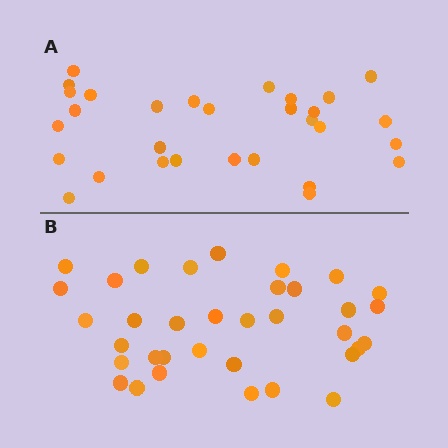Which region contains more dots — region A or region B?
Region B (the bottom region) has more dots.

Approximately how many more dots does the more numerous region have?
Region B has about 5 more dots than region A.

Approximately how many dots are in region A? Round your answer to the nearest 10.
About 30 dots.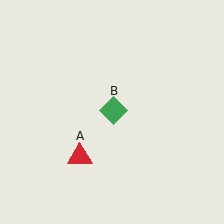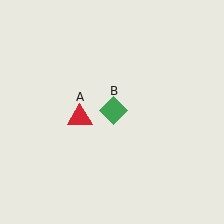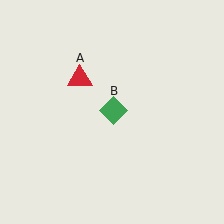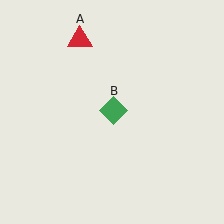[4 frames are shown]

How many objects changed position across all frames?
1 object changed position: red triangle (object A).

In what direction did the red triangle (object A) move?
The red triangle (object A) moved up.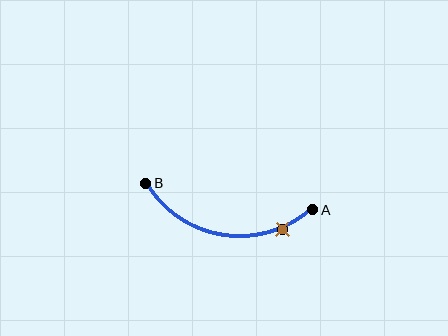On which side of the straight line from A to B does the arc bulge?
The arc bulges below the straight line connecting A and B.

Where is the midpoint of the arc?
The arc midpoint is the point on the curve farthest from the straight line joining A and B. It sits below that line.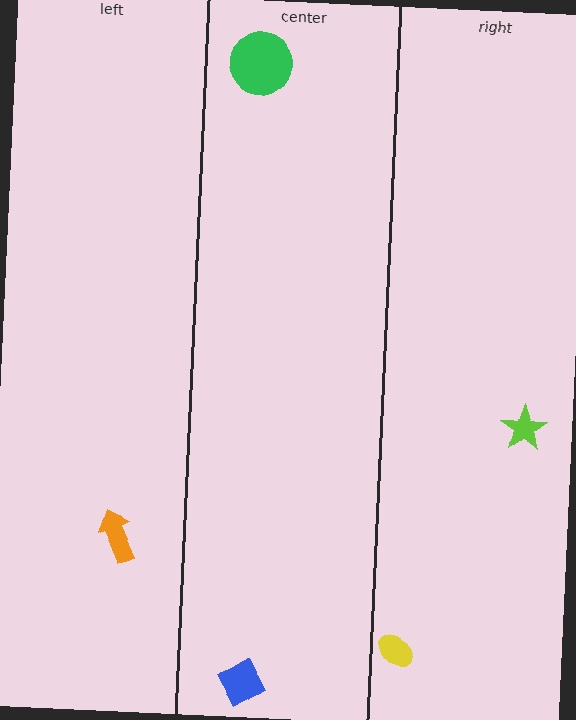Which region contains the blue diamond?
The center region.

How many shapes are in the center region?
2.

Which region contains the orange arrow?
The left region.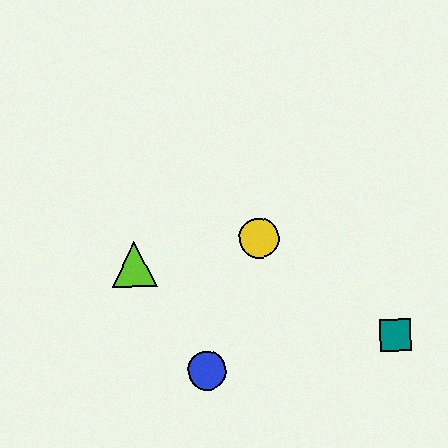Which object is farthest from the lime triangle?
The teal square is farthest from the lime triangle.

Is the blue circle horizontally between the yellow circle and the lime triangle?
Yes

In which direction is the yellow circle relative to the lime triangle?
The yellow circle is to the right of the lime triangle.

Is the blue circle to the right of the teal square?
No